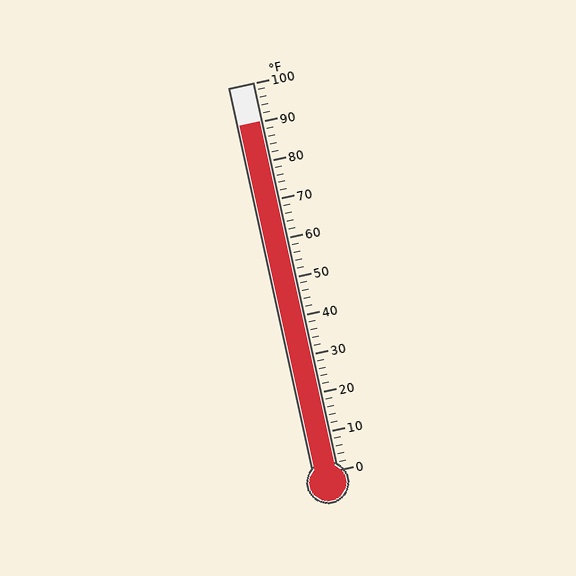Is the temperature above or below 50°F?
The temperature is above 50°F.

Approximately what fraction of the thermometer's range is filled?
The thermometer is filled to approximately 90% of its range.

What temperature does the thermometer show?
The thermometer shows approximately 90°F.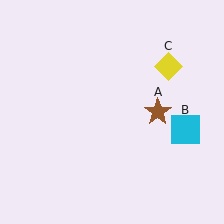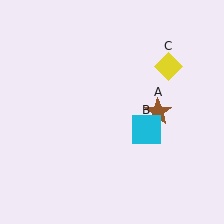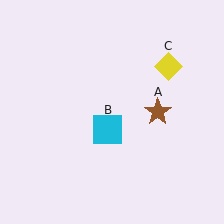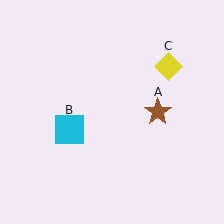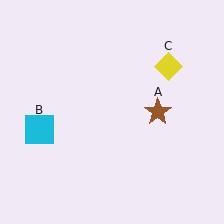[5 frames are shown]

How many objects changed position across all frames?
1 object changed position: cyan square (object B).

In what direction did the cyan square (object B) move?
The cyan square (object B) moved left.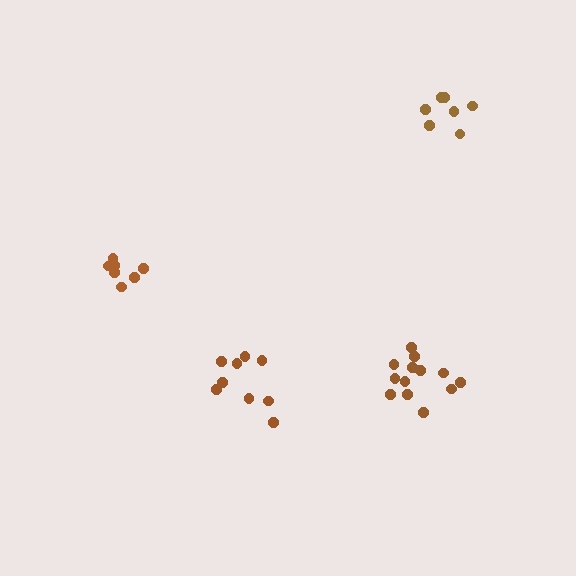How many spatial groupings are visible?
There are 4 spatial groupings.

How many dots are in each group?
Group 1: 7 dots, Group 2: 13 dots, Group 3: 9 dots, Group 4: 7 dots (36 total).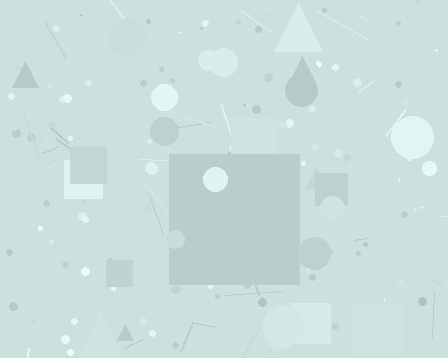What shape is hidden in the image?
A square is hidden in the image.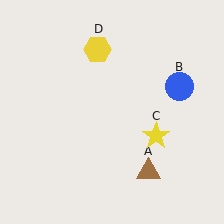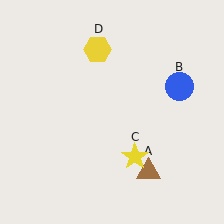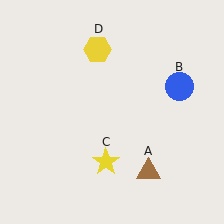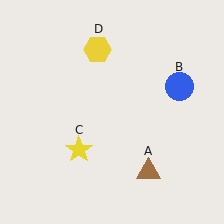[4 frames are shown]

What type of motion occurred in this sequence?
The yellow star (object C) rotated clockwise around the center of the scene.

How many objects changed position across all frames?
1 object changed position: yellow star (object C).